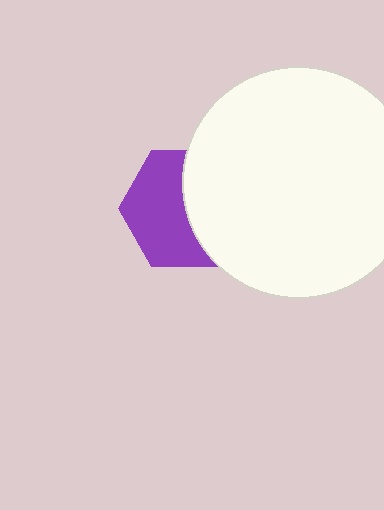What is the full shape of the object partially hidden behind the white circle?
The partially hidden object is a purple hexagon.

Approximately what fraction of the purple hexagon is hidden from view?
Roughly 44% of the purple hexagon is hidden behind the white circle.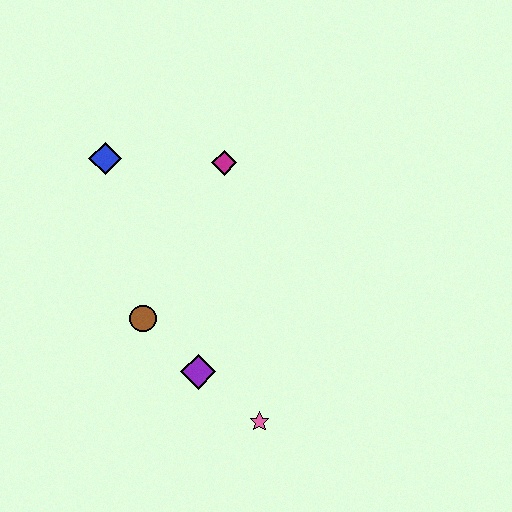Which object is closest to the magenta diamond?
The blue diamond is closest to the magenta diamond.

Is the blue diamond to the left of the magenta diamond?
Yes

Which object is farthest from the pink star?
The blue diamond is farthest from the pink star.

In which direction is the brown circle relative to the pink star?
The brown circle is to the left of the pink star.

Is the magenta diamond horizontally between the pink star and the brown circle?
Yes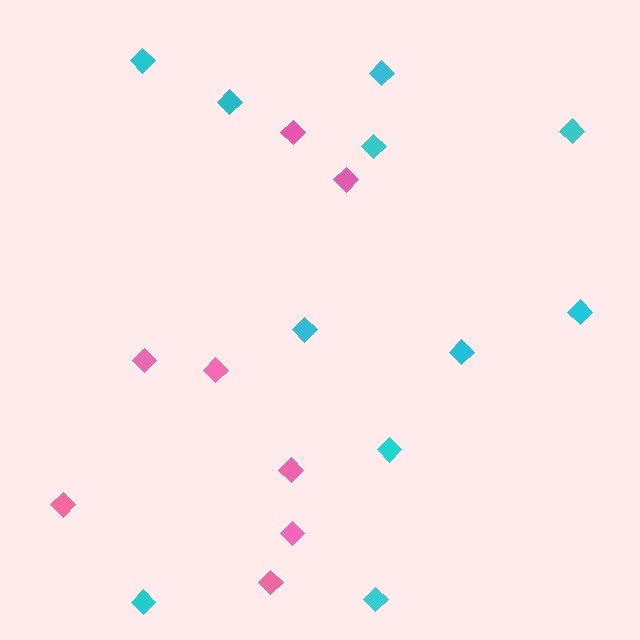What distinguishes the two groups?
There are 2 groups: one group of pink diamonds (8) and one group of cyan diamonds (11).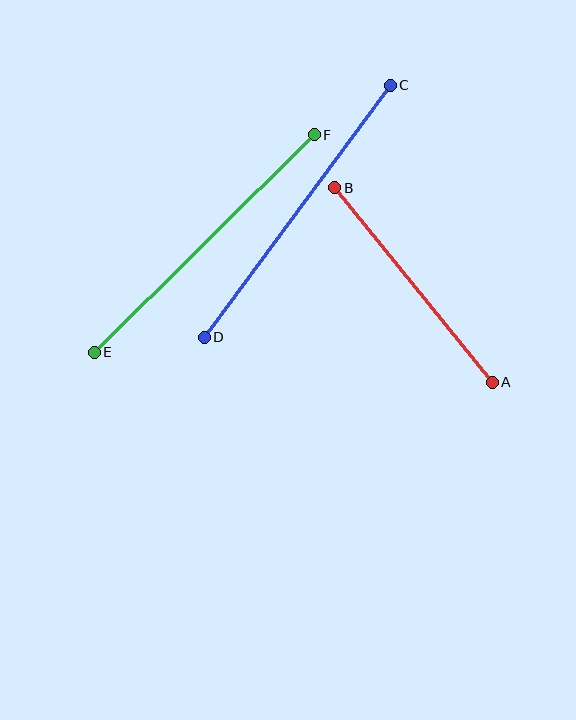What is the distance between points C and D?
The distance is approximately 313 pixels.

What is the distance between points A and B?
The distance is approximately 251 pixels.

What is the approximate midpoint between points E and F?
The midpoint is at approximately (204, 244) pixels.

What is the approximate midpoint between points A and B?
The midpoint is at approximately (414, 285) pixels.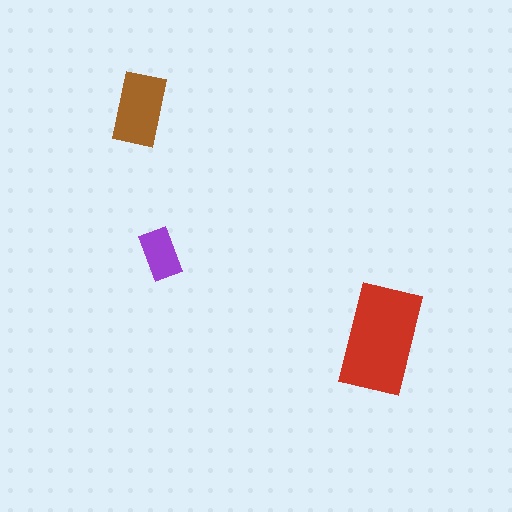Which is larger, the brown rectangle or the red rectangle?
The red one.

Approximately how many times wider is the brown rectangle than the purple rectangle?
About 1.5 times wider.